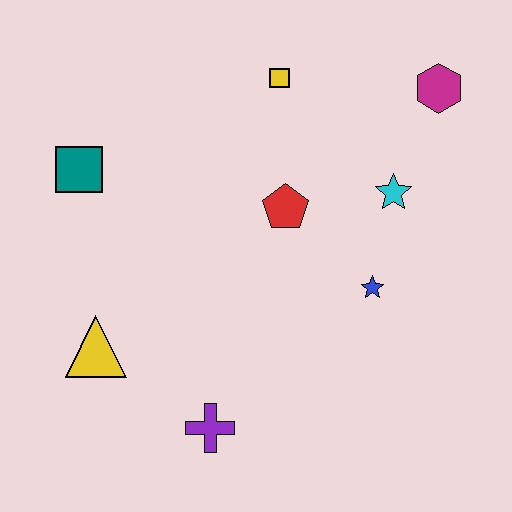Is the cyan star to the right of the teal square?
Yes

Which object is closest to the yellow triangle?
The purple cross is closest to the yellow triangle.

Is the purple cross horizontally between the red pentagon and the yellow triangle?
Yes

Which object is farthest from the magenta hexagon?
The yellow triangle is farthest from the magenta hexagon.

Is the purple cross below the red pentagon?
Yes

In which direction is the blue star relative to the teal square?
The blue star is to the right of the teal square.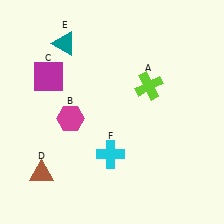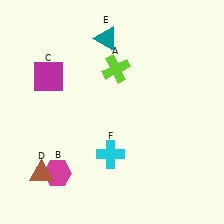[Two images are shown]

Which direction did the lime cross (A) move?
The lime cross (A) moved left.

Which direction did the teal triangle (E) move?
The teal triangle (E) moved right.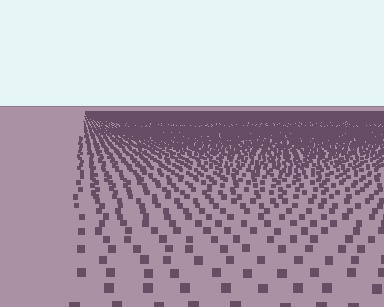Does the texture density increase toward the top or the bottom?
Density increases toward the top.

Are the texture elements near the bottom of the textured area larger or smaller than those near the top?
Larger. Near the bottom, elements are closer to the viewer and appear at a bigger on-screen size.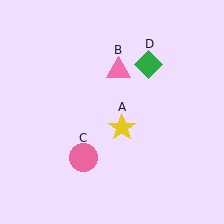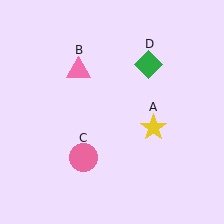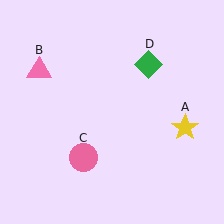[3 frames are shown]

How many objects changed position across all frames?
2 objects changed position: yellow star (object A), pink triangle (object B).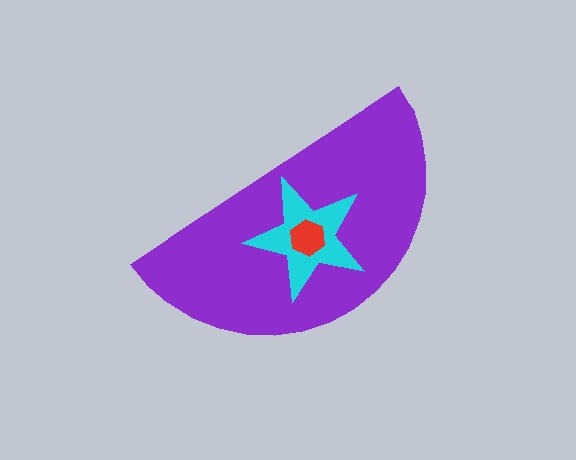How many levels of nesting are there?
3.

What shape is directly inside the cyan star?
The red hexagon.